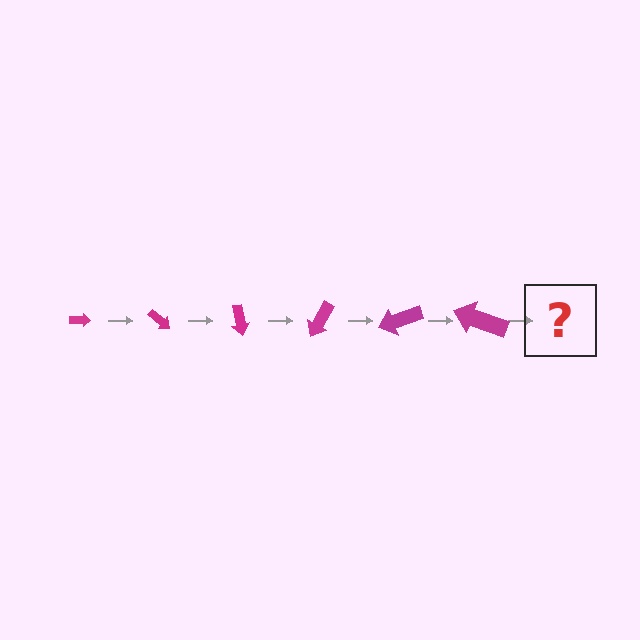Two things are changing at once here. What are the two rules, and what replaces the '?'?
The two rules are that the arrow grows larger each step and it rotates 40 degrees each step. The '?' should be an arrow, larger than the previous one and rotated 240 degrees from the start.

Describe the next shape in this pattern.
It should be an arrow, larger than the previous one and rotated 240 degrees from the start.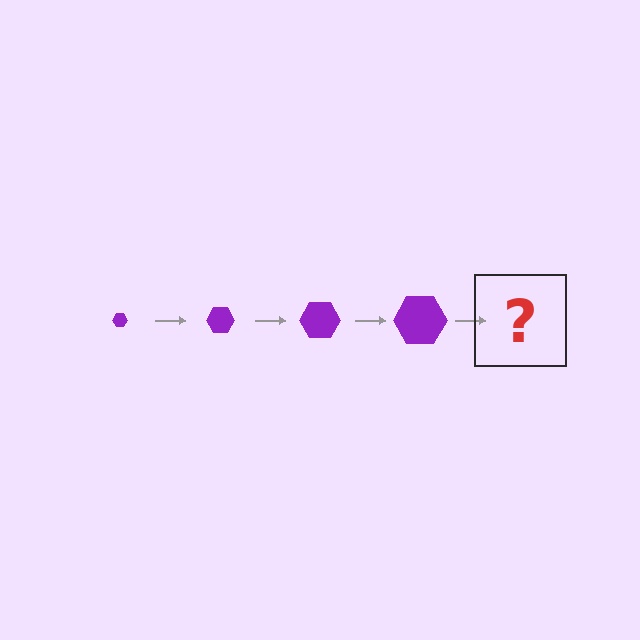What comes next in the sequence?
The next element should be a purple hexagon, larger than the previous one.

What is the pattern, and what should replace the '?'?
The pattern is that the hexagon gets progressively larger each step. The '?' should be a purple hexagon, larger than the previous one.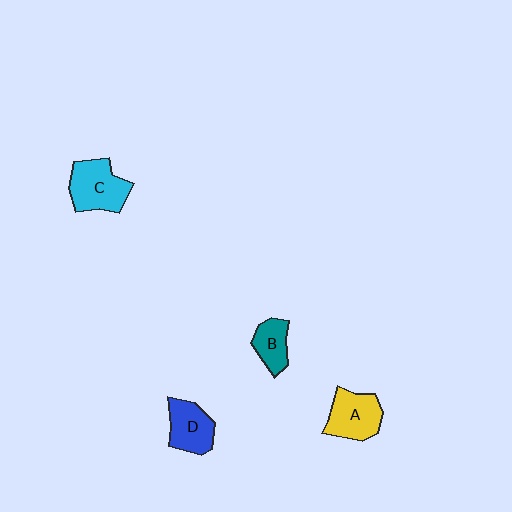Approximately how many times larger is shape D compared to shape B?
Approximately 1.3 times.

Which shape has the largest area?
Shape C (cyan).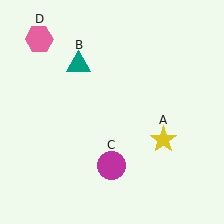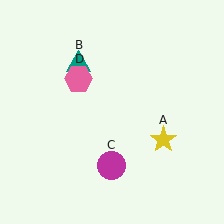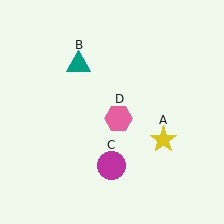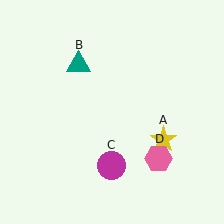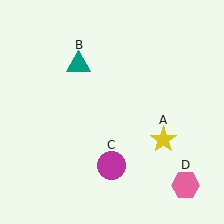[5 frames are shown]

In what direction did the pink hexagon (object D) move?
The pink hexagon (object D) moved down and to the right.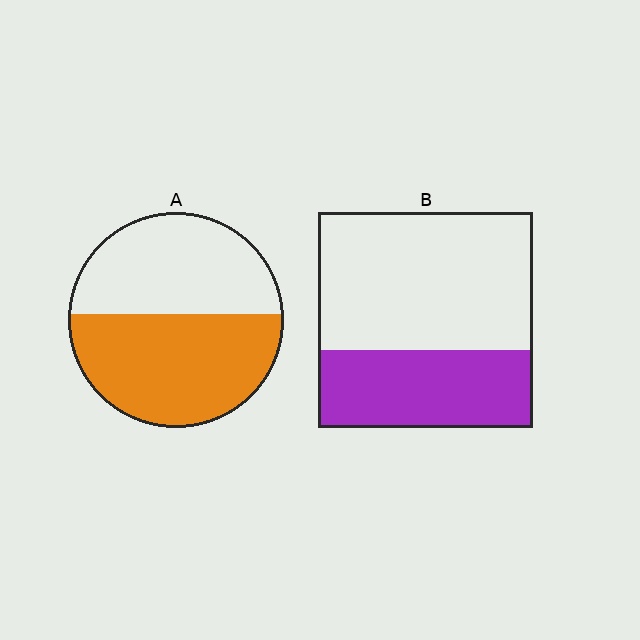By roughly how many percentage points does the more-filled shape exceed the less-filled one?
By roughly 15 percentage points (A over B).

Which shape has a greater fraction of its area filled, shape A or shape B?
Shape A.